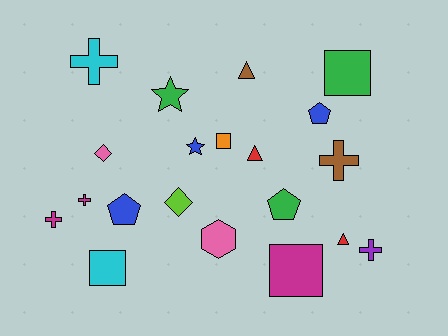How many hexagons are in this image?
There is 1 hexagon.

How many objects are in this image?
There are 20 objects.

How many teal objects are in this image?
There are no teal objects.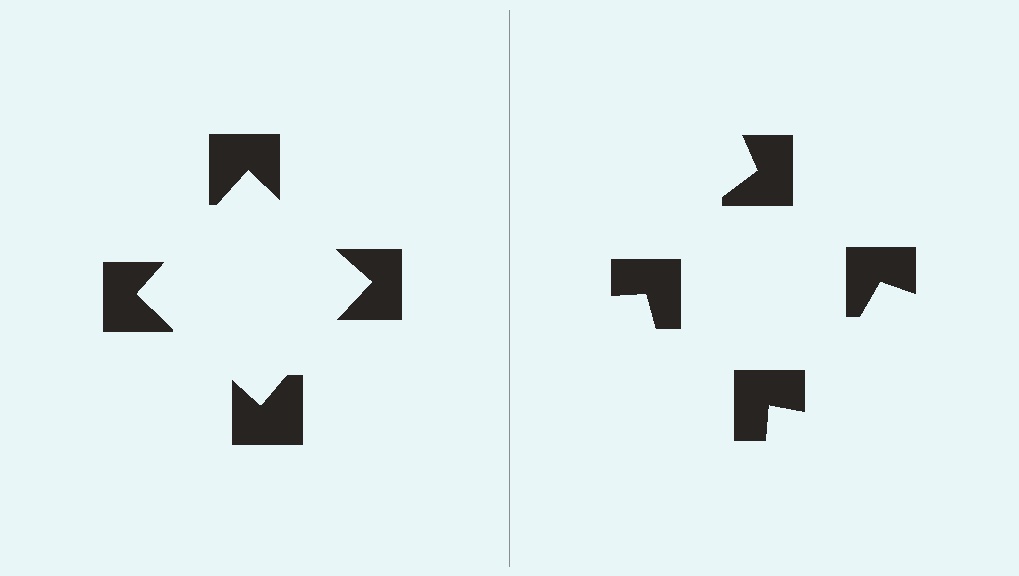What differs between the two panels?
The notched squares are positioned identically on both sides; only the wedge orientations differ. On the left they align to a square; on the right they are misaligned.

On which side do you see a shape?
An illusory square appears on the left side. On the right side the wedge cuts are rotated, so no coherent shape forms.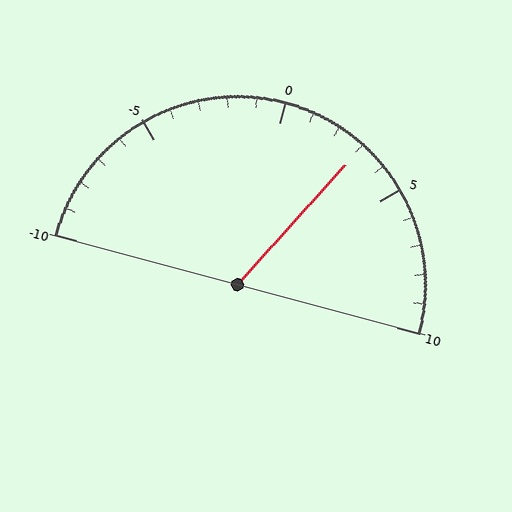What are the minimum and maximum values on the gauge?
The gauge ranges from -10 to 10.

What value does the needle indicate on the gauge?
The needle indicates approximately 3.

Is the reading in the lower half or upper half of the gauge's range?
The reading is in the upper half of the range (-10 to 10).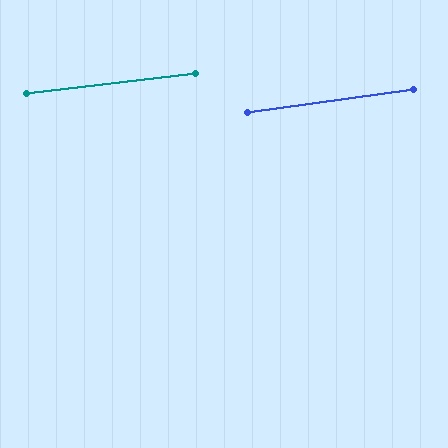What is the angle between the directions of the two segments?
Approximately 1 degree.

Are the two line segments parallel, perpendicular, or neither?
Parallel — their directions differ by only 1.3°.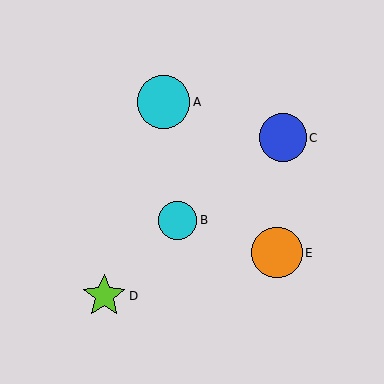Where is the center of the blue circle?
The center of the blue circle is at (283, 138).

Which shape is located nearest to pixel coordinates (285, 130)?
The blue circle (labeled C) at (283, 138) is nearest to that location.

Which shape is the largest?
The cyan circle (labeled A) is the largest.